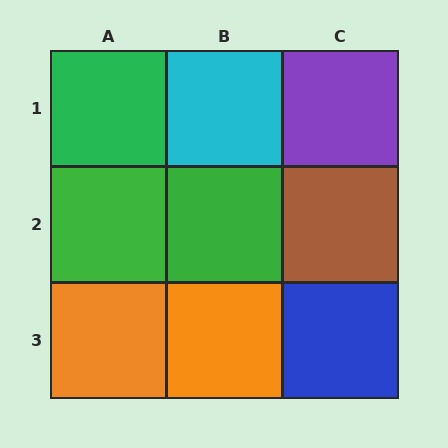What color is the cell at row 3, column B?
Orange.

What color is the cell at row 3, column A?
Orange.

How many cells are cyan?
1 cell is cyan.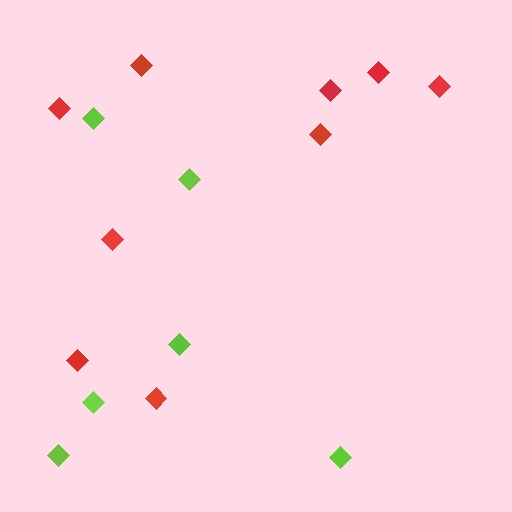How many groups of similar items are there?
There are 2 groups: one group of red diamonds (9) and one group of lime diamonds (6).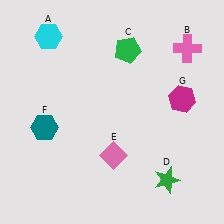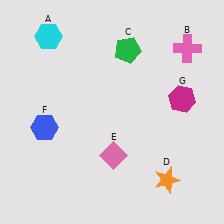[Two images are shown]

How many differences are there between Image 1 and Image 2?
There are 2 differences between the two images.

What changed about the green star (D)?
In Image 1, D is green. In Image 2, it changed to orange.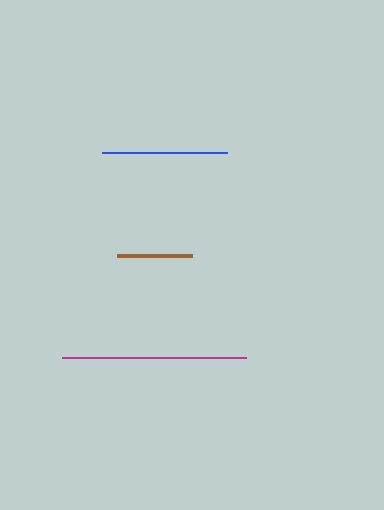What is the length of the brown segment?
The brown segment is approximately 75 pixels long.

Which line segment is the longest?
The magenta line is the longest at approximately 184 pixels.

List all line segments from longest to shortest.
From longest to shortest: magenta, blue, brown.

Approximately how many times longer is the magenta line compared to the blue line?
The magenta line is approximately 1.5 times the length of the blue line.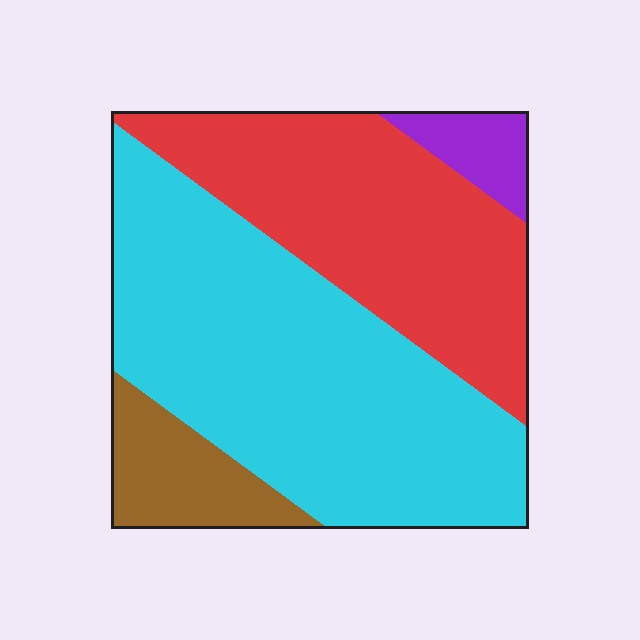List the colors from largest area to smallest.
From largest to smallest: cyan, red, brown, purple.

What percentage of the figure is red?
Red covers roughly 35% of the figure.